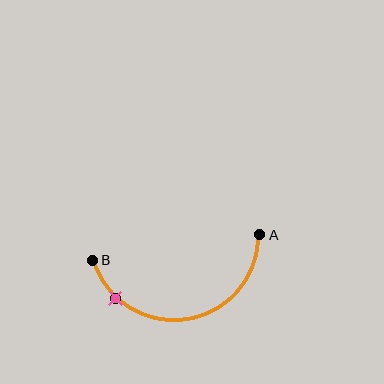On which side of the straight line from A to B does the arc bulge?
The arc bulges below the straight line connecting A and B.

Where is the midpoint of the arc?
The arc midpoint is the point on the curve farthest from the straight line joining A and B. It sits below that line.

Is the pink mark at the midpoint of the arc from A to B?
No. The pink mark lies on the arc but is closer to endpoint B. The arc midpoint would be at the point on the curve equidistant along the arc from both A and B.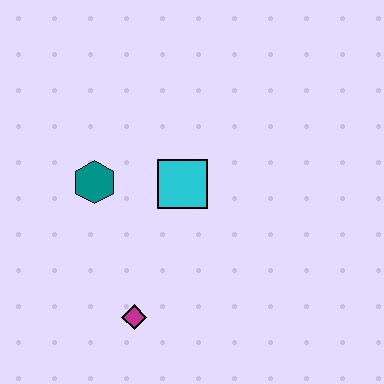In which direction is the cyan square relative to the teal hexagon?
The cyan square is to the right of the teal hexagon.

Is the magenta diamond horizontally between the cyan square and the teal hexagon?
Yes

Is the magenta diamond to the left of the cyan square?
Yes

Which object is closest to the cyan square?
The teal hexagon is closest to the cyan square.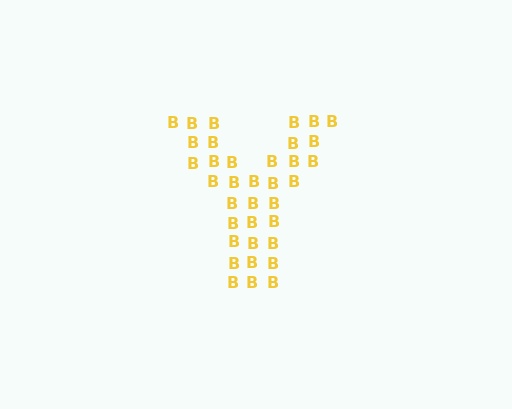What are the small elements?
The small elements are letter B's.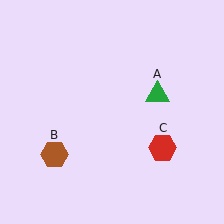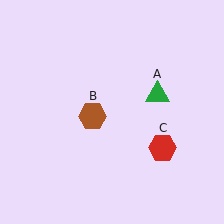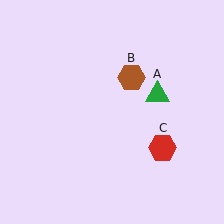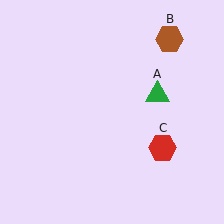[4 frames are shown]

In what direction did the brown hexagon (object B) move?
The brown hexagon (object B) moved up and to the right.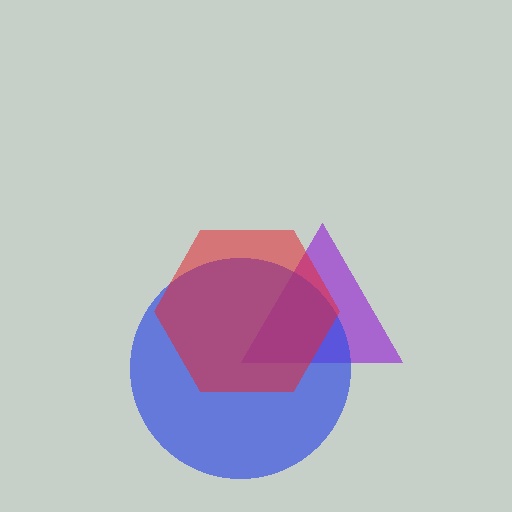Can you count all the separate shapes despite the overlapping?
Yes, there are 3 separate shapes.